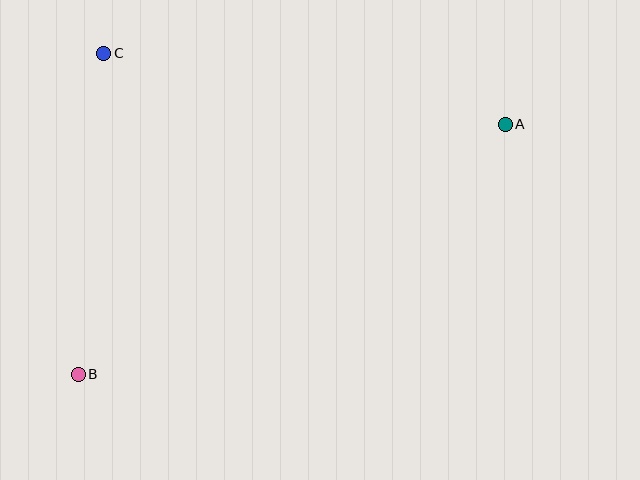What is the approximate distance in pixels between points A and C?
The distance between A and C is approximately 408 pixels.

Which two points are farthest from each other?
Points A and B are farthest from each other.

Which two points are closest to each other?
Points B and C are closest to each other.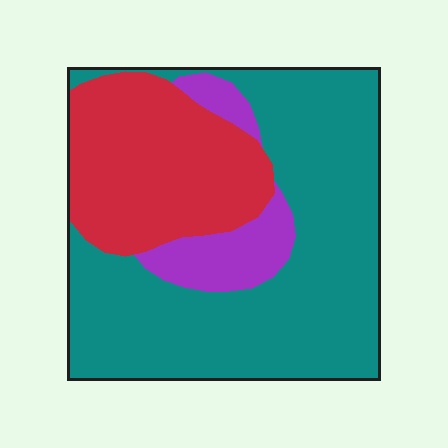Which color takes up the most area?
Teal, at roughly 60%.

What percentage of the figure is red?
Red takes up between a sixth and a third of the figure.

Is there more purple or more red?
Red.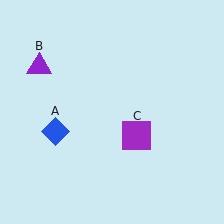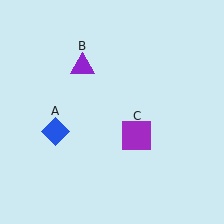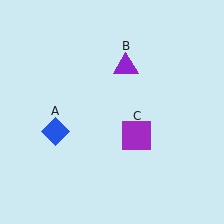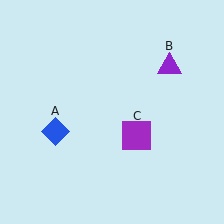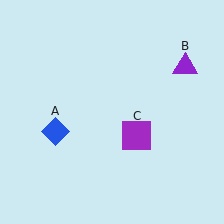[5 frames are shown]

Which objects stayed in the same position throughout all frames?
Blue diamond (object A) and purple square (object C) remained stationary.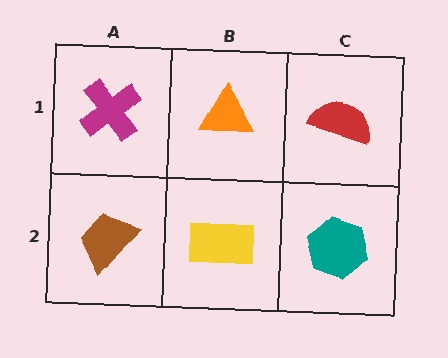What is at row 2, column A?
A brown trapezoid.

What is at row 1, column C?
A red semicircle.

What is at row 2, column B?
A yellow rectangle.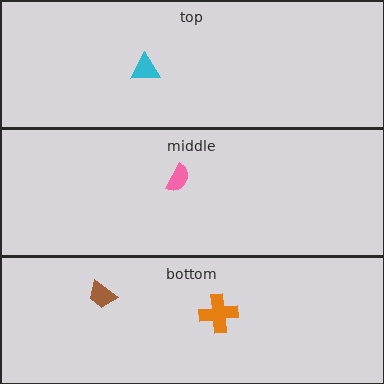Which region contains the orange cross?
The bottom region.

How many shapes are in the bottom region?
2.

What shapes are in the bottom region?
The brown trapezoid, the orange cross.